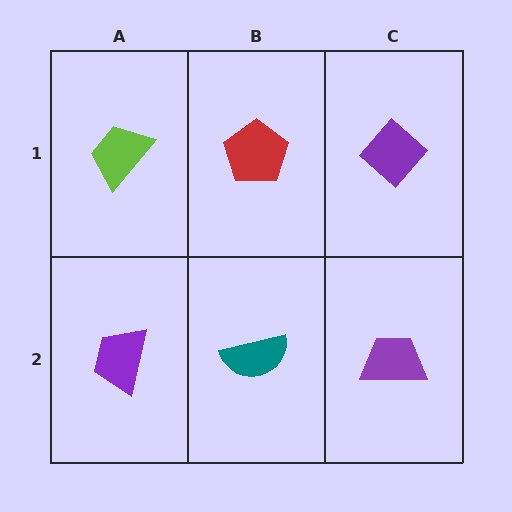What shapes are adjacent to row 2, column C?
A purple diamond (row 1, column C), a teal semicircle (row 2, column B).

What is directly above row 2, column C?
A purple diamond.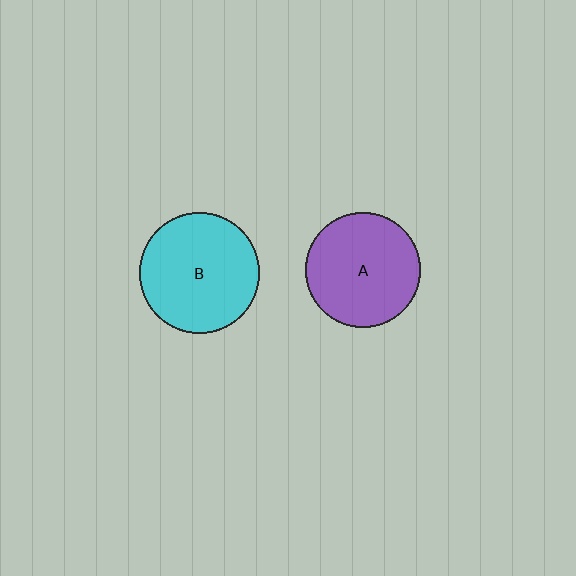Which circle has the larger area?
Circle B (cyan).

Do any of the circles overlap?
No, none of the circles overlap.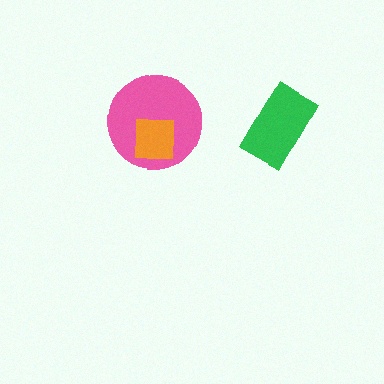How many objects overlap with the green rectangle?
0 objects overlap with the green rectangle.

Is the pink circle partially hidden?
Yes, it is partially covered by another shape.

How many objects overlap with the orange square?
1 object overlaps with the orange square.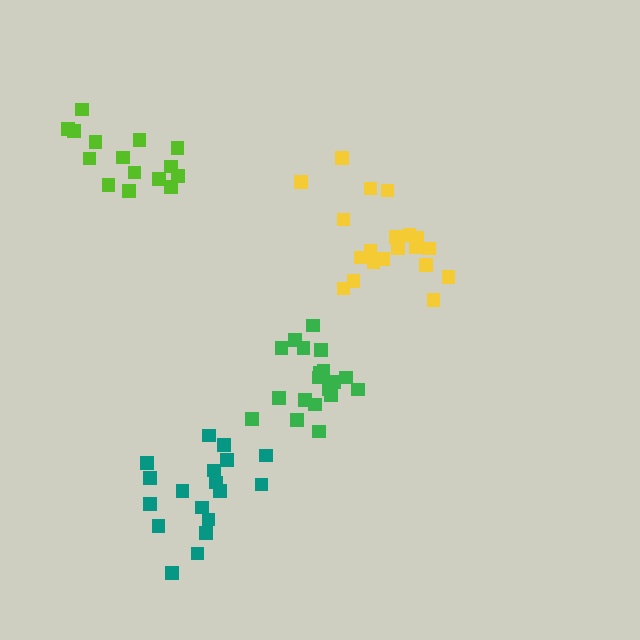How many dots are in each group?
Group 1: 20 dots, Group 2: 18 dots, Group 3: 20 dots, Group 4: 15 dots (73 total).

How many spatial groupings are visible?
There are 4 spatial groupings.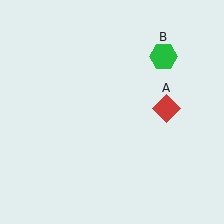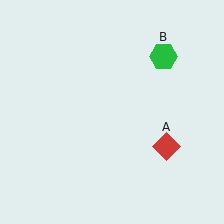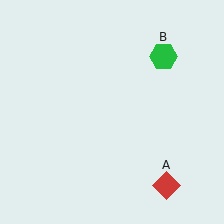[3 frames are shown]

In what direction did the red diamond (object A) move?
The red diamond (object A) moved down.